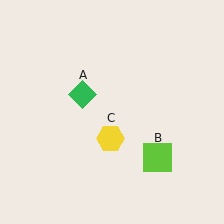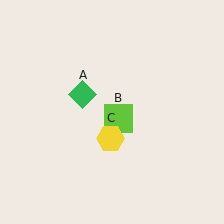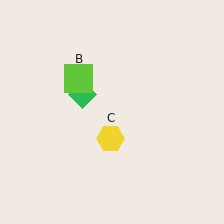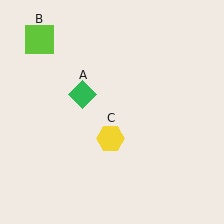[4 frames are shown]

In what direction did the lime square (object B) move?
The lime square (object B) moved up and to the left.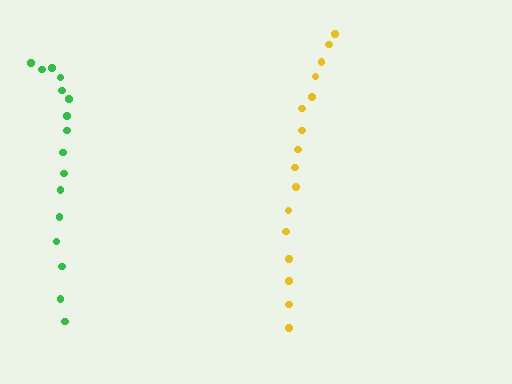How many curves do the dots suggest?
There are 2 distinct paths.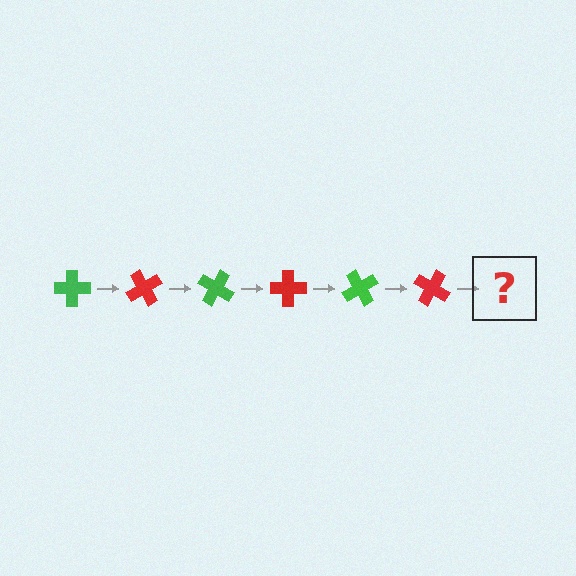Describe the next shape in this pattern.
It should be a green cross, rotated 360 degrees from the start.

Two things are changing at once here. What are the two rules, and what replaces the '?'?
The two rules are that it rotates 60 degrees each step and the color cycles through green and red. The '?' should be a green cross, rotated 360 degrees from the start.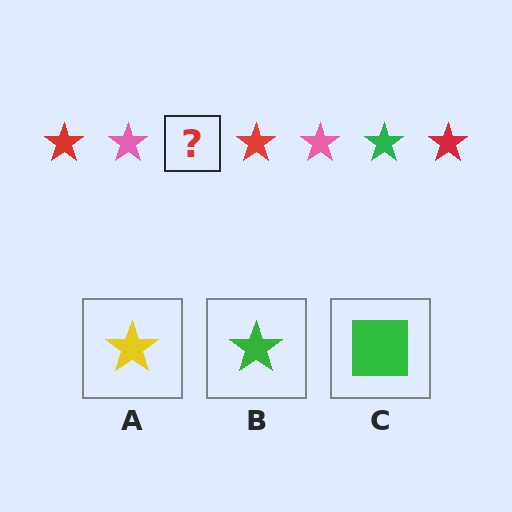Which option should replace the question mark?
Option B.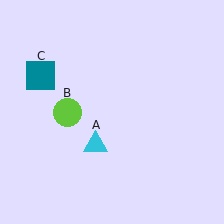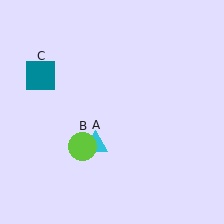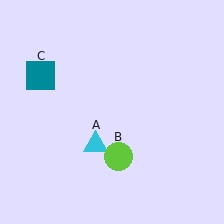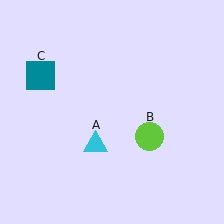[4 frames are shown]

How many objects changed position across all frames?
1 object changed position: lime circle (object B).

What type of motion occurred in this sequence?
The lime circle (object B) rotated counterclockwise around the center of the scene.